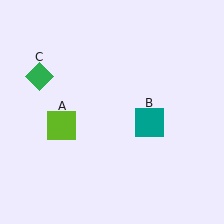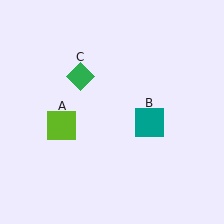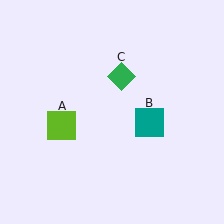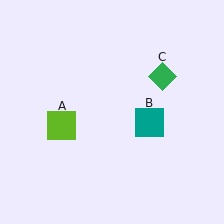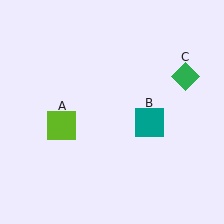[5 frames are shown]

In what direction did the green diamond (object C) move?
The green diamond (object C) moved right.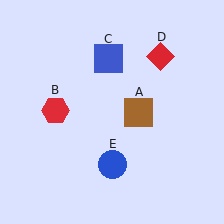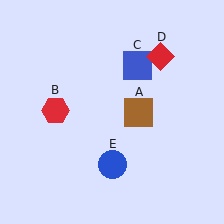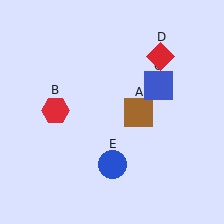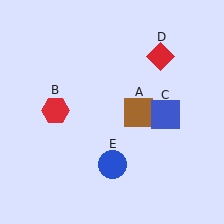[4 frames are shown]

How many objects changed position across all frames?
1 object changed position: blue square (object C).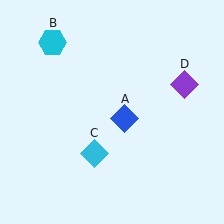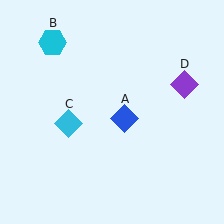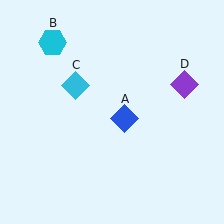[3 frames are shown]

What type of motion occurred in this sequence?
The cyan diamond (object C) rotated clockwise around the center of the scene.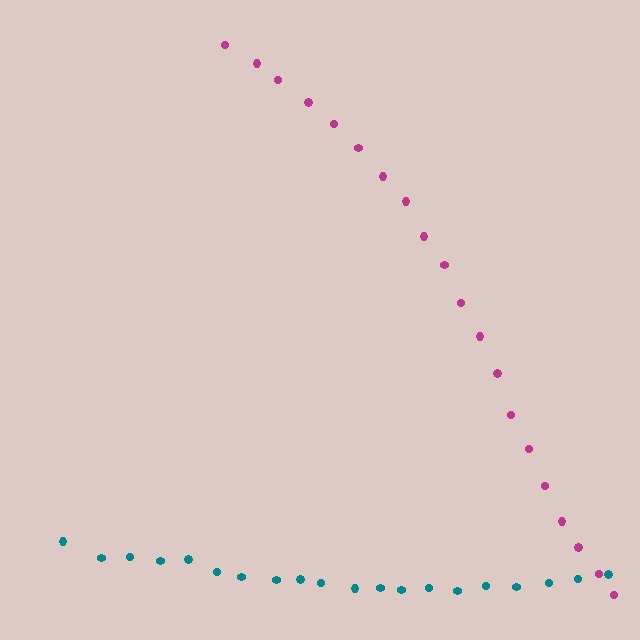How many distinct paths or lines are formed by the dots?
There are 2 distinct paths.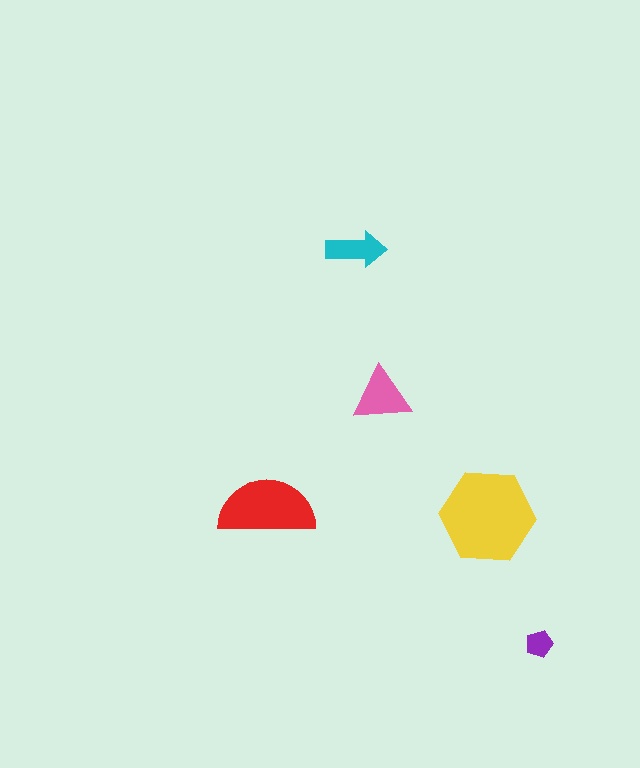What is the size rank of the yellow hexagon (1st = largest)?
1st.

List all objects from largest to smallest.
The yellow hexagon, the red semicircle, the pink triangle, the cyan arrow, the purple pentagon.